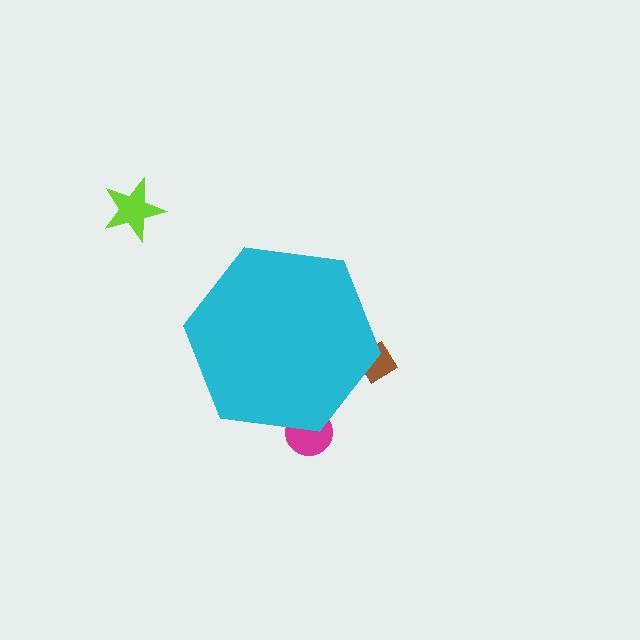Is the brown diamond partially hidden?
Yes, the brown diamond is partially hidden behind the cyan hexagon.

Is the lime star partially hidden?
No, the lime star is fully visible.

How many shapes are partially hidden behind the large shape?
2 shapes are partially hidden.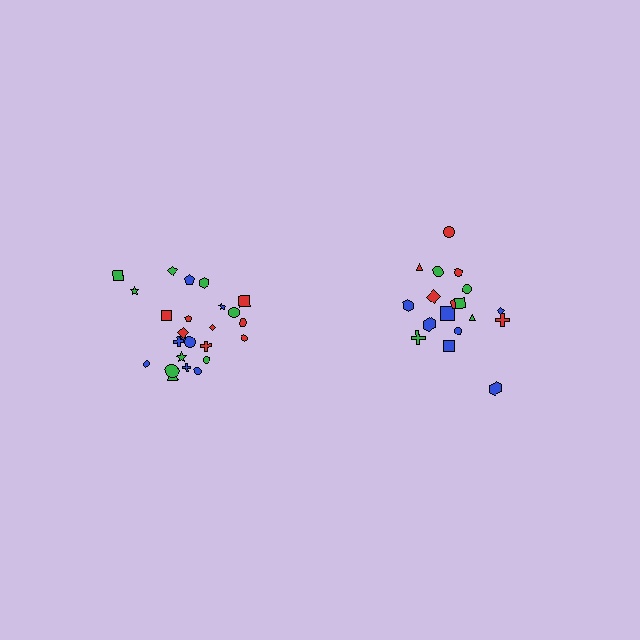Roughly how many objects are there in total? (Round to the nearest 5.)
Roughly 45 objects in total.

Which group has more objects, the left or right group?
The left group.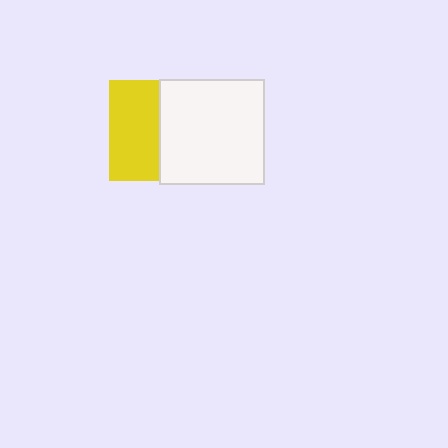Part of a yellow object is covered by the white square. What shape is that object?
It is a square.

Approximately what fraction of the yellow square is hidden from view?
Roughly 50% of the yellow square is hidden behind the white square.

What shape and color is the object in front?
The object in front is a white square.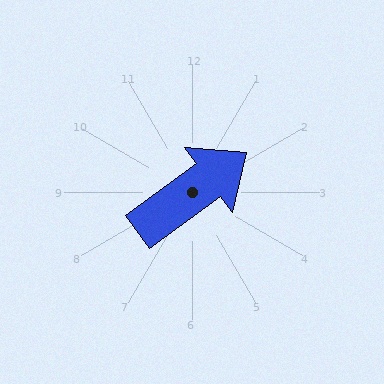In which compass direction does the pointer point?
Northeast.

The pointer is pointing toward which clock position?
Roughly 2 o'clock.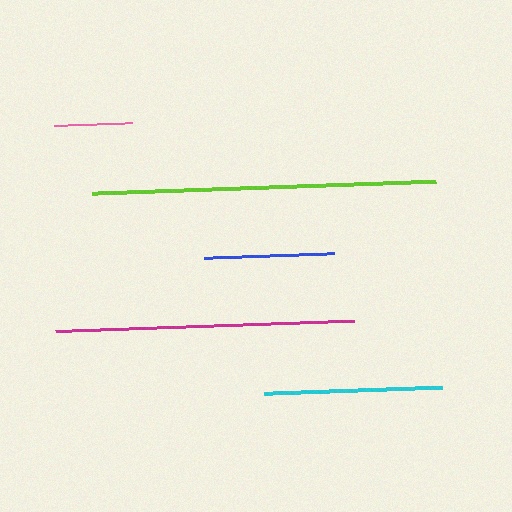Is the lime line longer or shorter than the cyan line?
The lime line is longer than the cyan line.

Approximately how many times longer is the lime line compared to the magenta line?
The lime line is approximately 1.1 times the length of the magenta line.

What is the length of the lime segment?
The lime segment is approximately 344 pixels long.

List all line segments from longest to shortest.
From longest to shortest: lime, magenta, cyan, blue, pink.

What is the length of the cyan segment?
The cyan segment is approximately 178 pixels long.